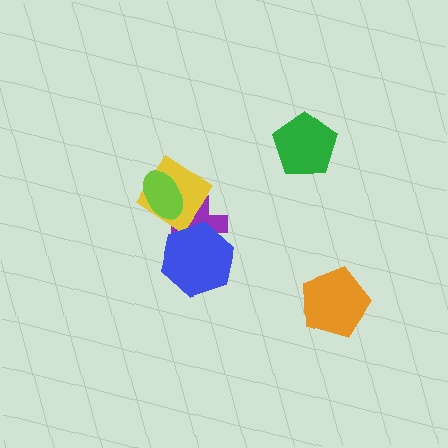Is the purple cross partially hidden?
Yes, it is partially covered by another shape.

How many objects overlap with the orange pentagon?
0 objects overlap with the orange pentagon.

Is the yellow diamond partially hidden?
Yes, it is partially covered by another shape.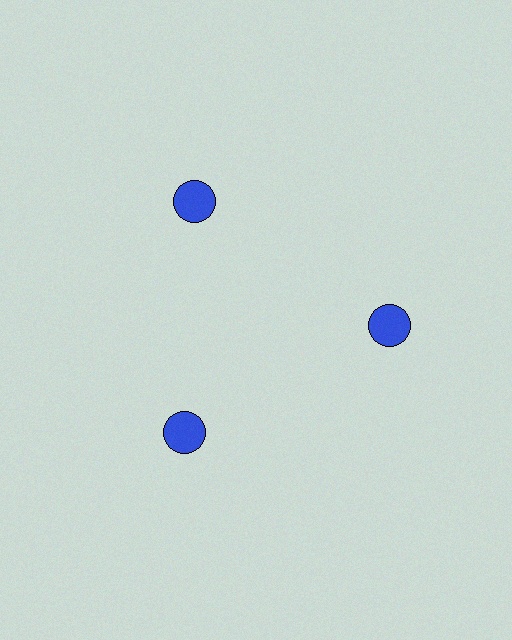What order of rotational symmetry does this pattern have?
This pattern has 3-fold rotational symmetry.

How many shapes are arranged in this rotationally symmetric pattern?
There are 3 shapes, arranged in 3 groups of 1.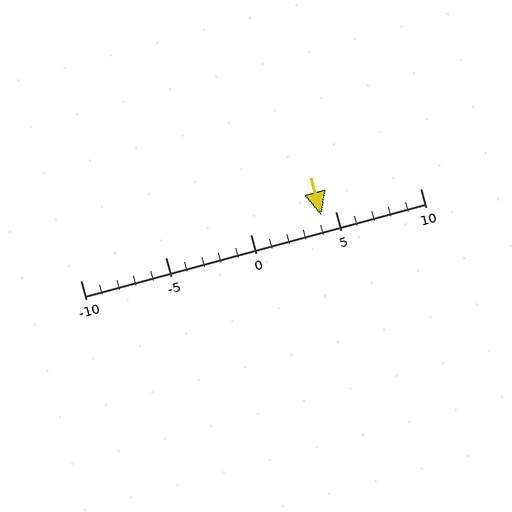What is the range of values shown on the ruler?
The ruler shows values from -10 to 10.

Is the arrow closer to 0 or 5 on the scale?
The arrow is closer to 5.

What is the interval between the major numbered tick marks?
The major tick marks are spaced 5 units apart.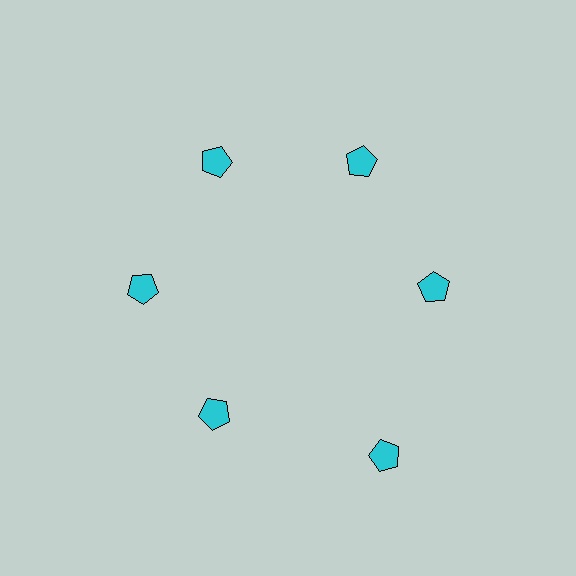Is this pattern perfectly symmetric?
No. The 6 cyan pentagons are arranged in a ring, but one element near the 5 o'clock position is pushed outward from the center, breaking the 6-fold rotational symmetry.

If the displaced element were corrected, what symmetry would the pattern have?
It would have 6-fold rotational symmetry — the pattern would map onto itself every 60 degrees.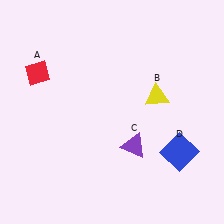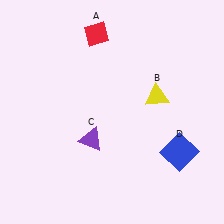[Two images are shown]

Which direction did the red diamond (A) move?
The red diamond (A) moved right.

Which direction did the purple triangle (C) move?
The purple triangle (C) moved left.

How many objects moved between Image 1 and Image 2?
2 objects moved between the two images.